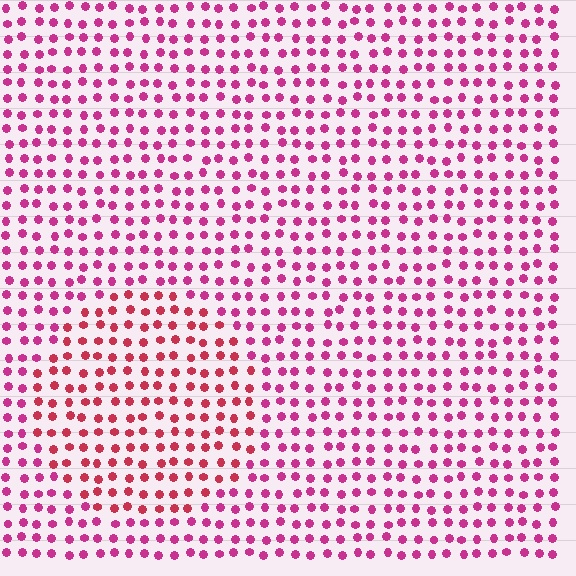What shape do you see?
I see a circle.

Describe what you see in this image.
The image is filled with small magenta elements in a uniform arrangement. A circle-shaped region is visible where the elements are tinted to a slightly different hue, forming a subtle color boundary.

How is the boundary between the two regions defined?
The boundary is defined purely by a slight shift in hue (about 26 degrees). Spacing, size, and orientation are identical on both sides.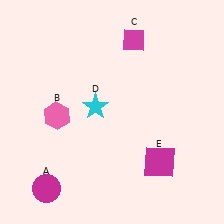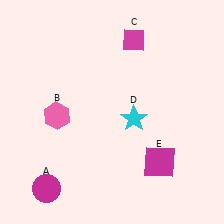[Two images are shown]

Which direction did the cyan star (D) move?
The cyan star (D) moved right.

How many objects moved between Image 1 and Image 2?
1 object moved between the two images.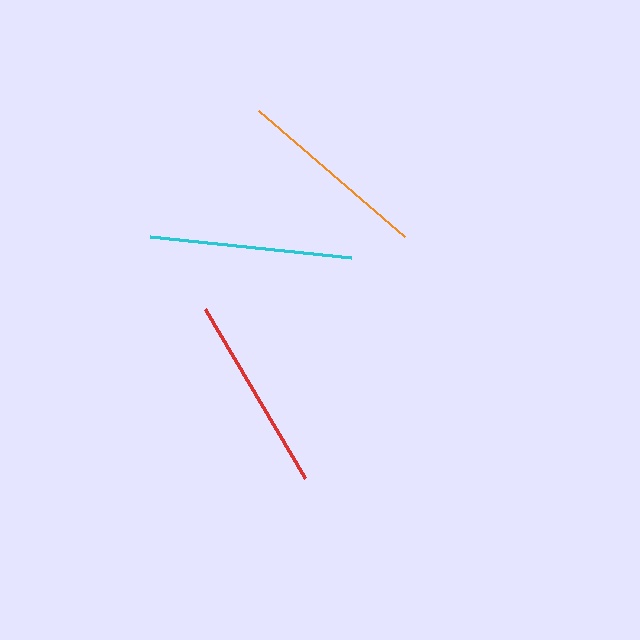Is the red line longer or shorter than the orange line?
The red line is longer than the orange line.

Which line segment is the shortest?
The orange line is the shortest at approximately 193 pixels.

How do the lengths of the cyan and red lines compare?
The cyan and red lines are approximately the same length.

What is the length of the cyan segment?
The cyan segment is approximately 202 pixels long.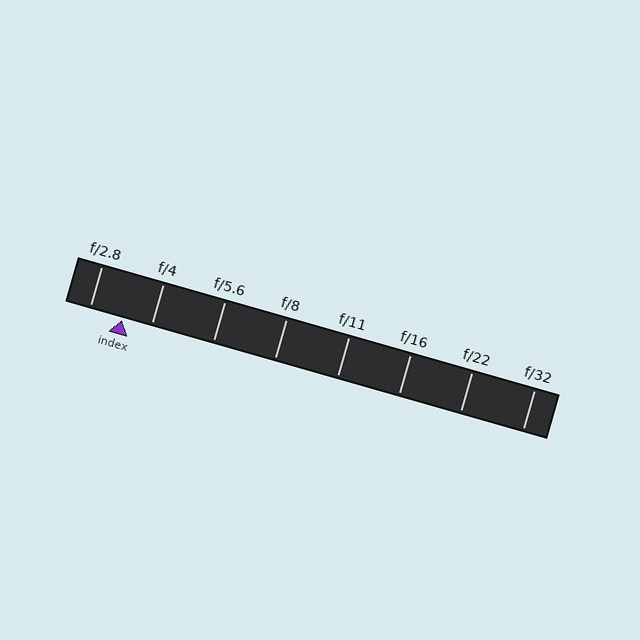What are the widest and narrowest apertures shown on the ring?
The widest aperture shown is f/2.8 and the narrowest is f/32.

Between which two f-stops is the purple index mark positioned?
The index mark is between f/2.8 and f/4.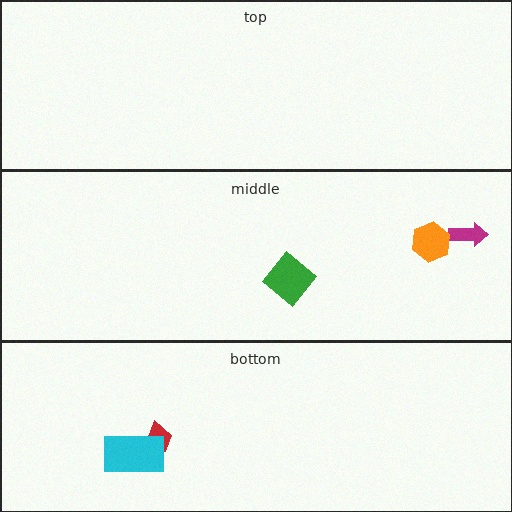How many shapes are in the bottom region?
2.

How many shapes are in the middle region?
3.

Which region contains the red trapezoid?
The bottom region.